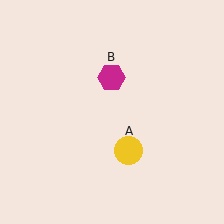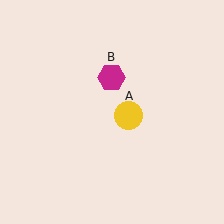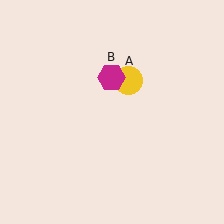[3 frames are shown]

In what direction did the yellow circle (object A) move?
The yellow circle (object A) moved up.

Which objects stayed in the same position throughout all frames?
Magenta hexagon (object B) remained stationary.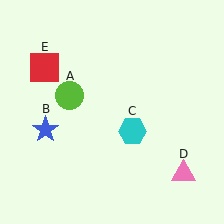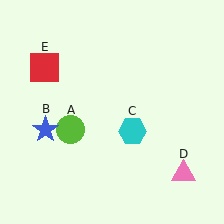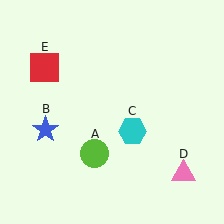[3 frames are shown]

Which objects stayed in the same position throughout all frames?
Blue star (object B) and cyan hexagon (object C) and pink triangle (object D) and red square (object E) remained stationary.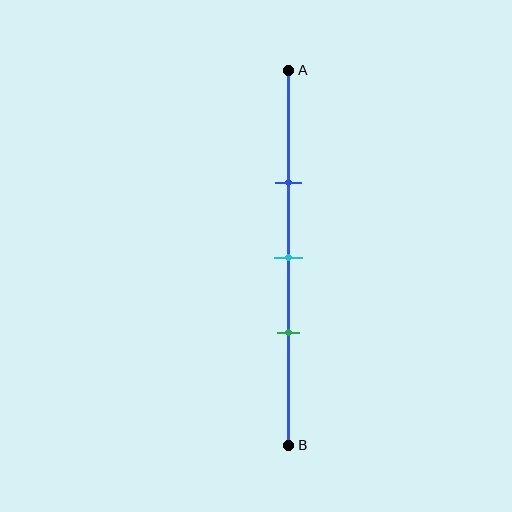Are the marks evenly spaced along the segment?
Yes, the marks are approximately evenly spaced.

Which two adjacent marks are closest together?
The cyan and green marks are the closest adjacent pair.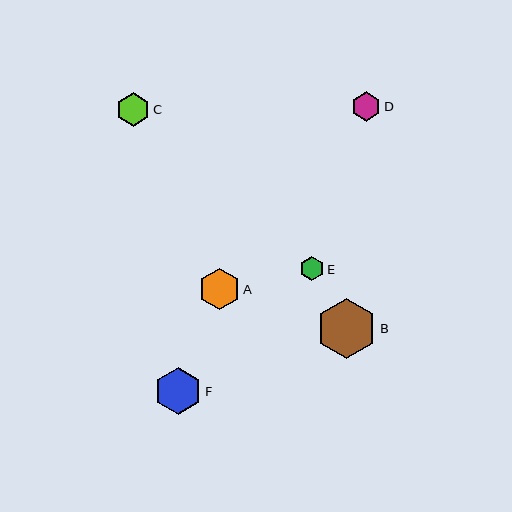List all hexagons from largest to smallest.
From largest to smallest: B, F, A, C, D, E.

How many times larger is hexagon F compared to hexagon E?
Hexagon F is approximately 2.0 times the size of hexagon E.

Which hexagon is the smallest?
Hexagon E is the smallest with a size of approximately 24 pixels.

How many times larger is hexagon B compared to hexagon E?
Hexagon B is approximately 2.5 times the size of hexagon E.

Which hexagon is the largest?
Hexagon B is the largest with a size of approximately 60 pixels.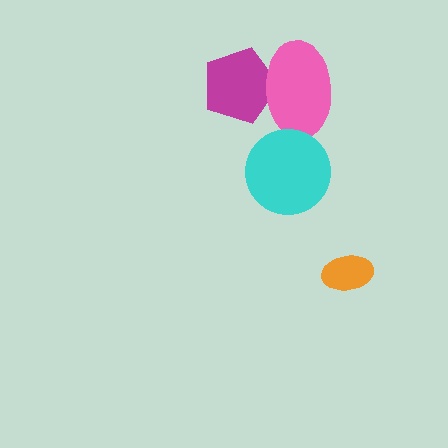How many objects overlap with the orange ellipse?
0 objects overlap with the orange ellipse.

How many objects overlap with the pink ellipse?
1 object overlaps with the pink ellipse.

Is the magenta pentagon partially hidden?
Yes, it is partially covered by another shape.